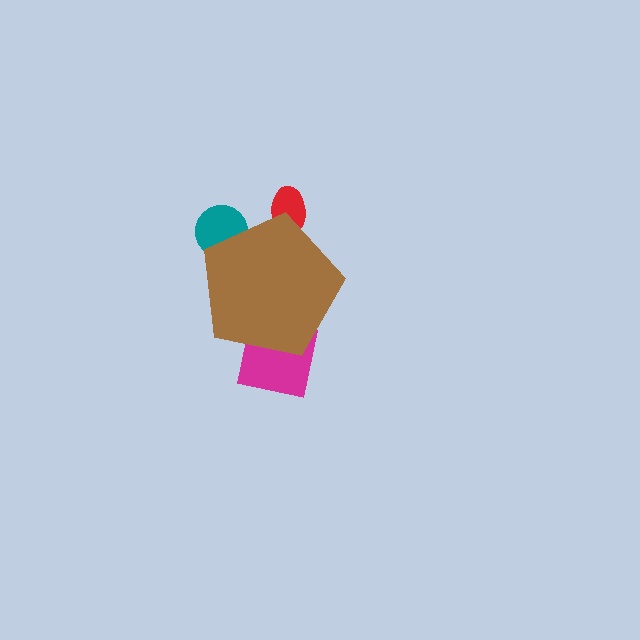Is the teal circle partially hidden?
Yes, the teal circle is partially hidden behind the brown pentagon.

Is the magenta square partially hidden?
Yes, the magenta square is partially hidden behind the brown pentagon.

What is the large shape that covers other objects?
A brown pentagon.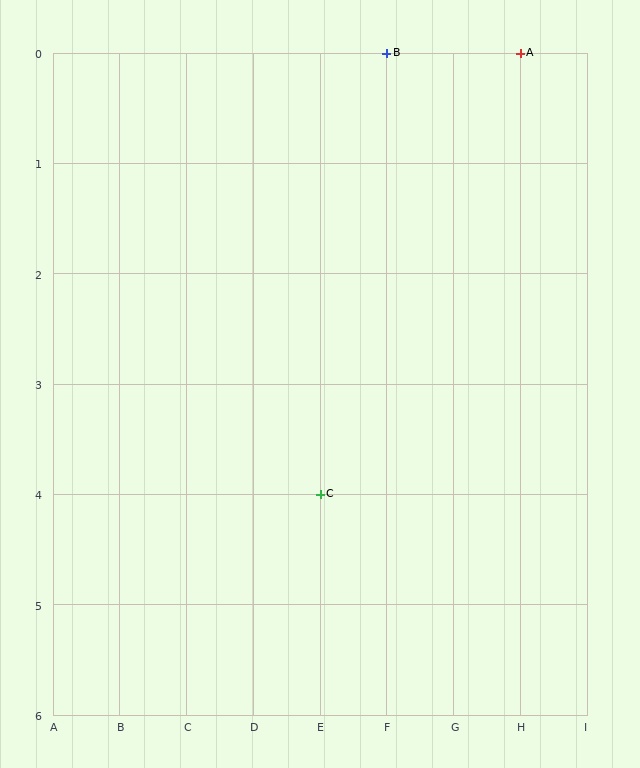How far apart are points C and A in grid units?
Points C and A are 3 columns and 4 rows apart (about 5.0 grid units diagonally).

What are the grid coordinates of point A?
Point A is at grid coordinates (H, 0).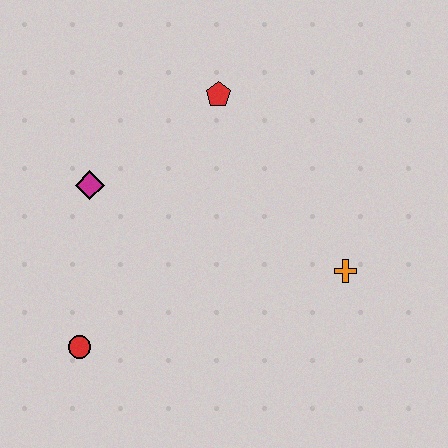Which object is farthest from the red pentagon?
The red circle is farthest from the red pentagon.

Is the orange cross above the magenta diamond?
No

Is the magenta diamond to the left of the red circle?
No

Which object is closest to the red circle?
The magenta diamond is closest to the red circle.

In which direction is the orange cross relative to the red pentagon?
The orange cross is below the red pentagon.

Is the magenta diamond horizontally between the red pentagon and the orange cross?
No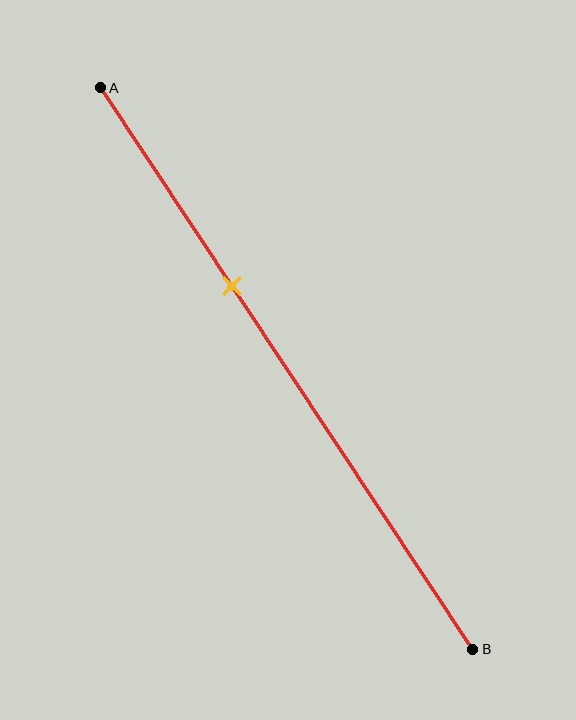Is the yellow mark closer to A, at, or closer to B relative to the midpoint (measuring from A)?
The yellow mark is closer to point A than the midpoint of segment AB.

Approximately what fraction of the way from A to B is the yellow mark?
The yellow mark is approximately 35% of the way from A to B.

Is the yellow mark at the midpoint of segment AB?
No, the mark is at about 35% from A, not at the 50% midpoint.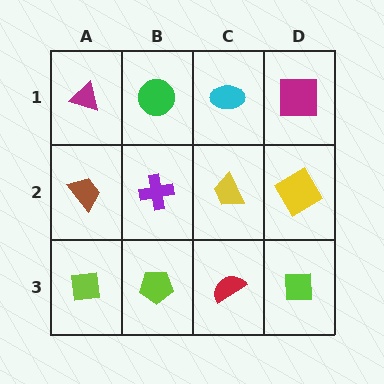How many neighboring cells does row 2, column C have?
4.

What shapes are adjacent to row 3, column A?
A brown trapezoid (row 2, column A), a lime pentagon (row 3, column B).